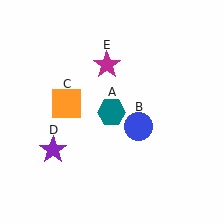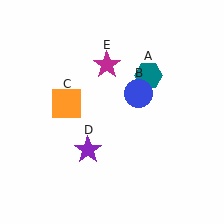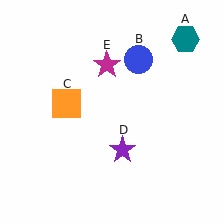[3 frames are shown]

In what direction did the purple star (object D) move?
The purple star (object D) moved right.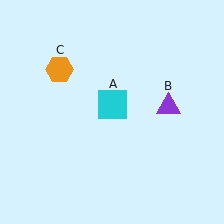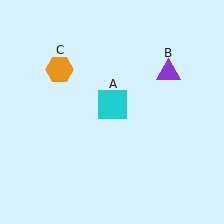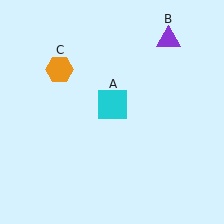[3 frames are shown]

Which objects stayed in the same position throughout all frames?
Cyan square (object A) and orange hexagon (object C) remained stationary.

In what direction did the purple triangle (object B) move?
The purple triangle (object B) moved up.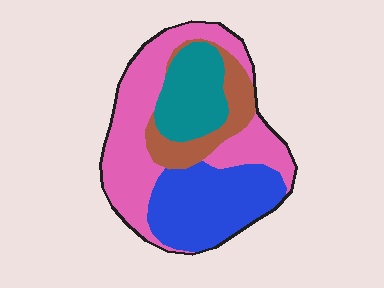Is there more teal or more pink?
Pink.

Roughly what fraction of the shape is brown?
Brown takes up less than a quarter of the shape.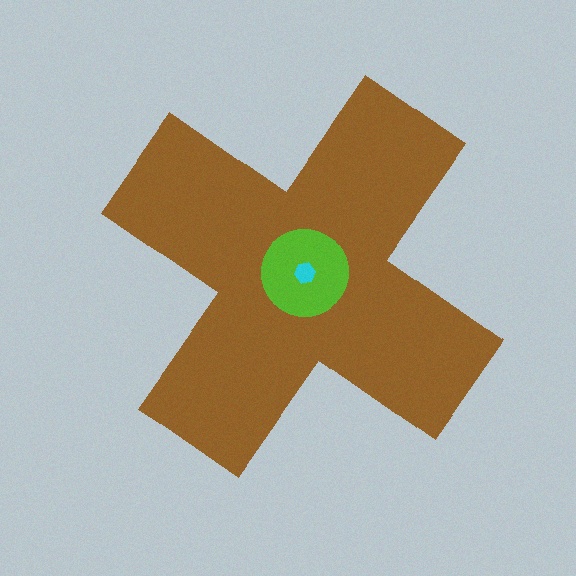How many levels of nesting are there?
3.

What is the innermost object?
The cyan hexagon.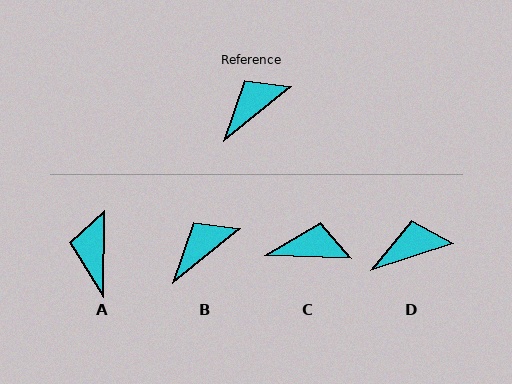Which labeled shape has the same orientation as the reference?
B.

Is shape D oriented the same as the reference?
No, it is off by about 21 degrees.